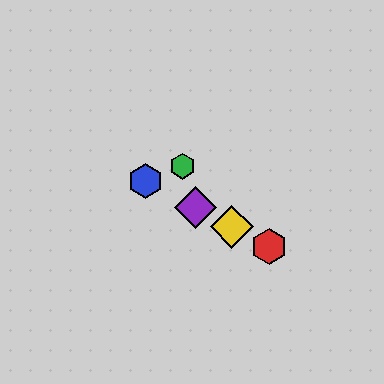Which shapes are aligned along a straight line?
The red hexagon, the blue hexagon, the yellow diamond, the purple diamond are aligned along a straight line.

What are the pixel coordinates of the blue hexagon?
The blue hexagon is at (145, 181).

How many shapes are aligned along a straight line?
4 shapes (the red hexagon, the blue hexagon, the yellow diamond, the purple diamond) are aligned along a straight line.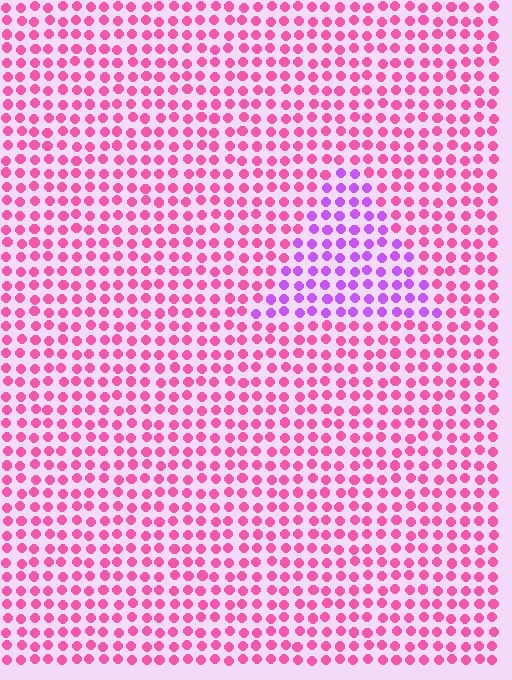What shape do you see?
I see a triangle.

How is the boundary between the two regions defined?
The boundary is defined purely by a slight shift in hue (about 44 degrees). Spacing, size, and orientation are identical on both sides.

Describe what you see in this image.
The image is filled with small pink elements in a uniform arrangement. A triangle-shaped region is visible where the elements are tinted to a slightly different hue, forming a subtle color boundary.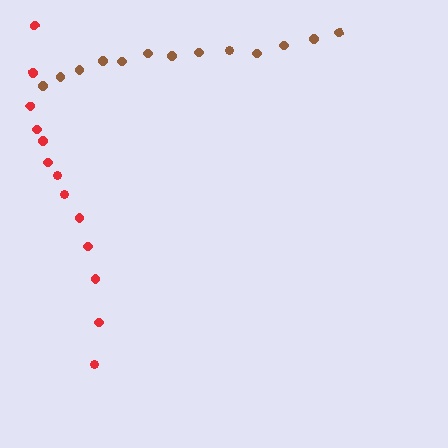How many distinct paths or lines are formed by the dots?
There are 2 distinct paths.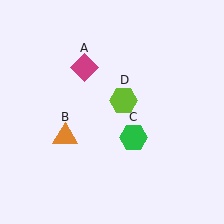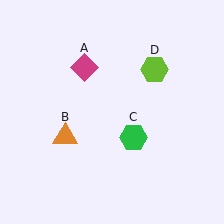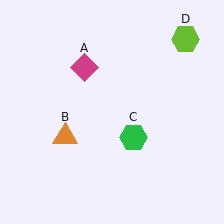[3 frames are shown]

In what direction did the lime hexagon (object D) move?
The lime hexagon (object D) moved up and to the right.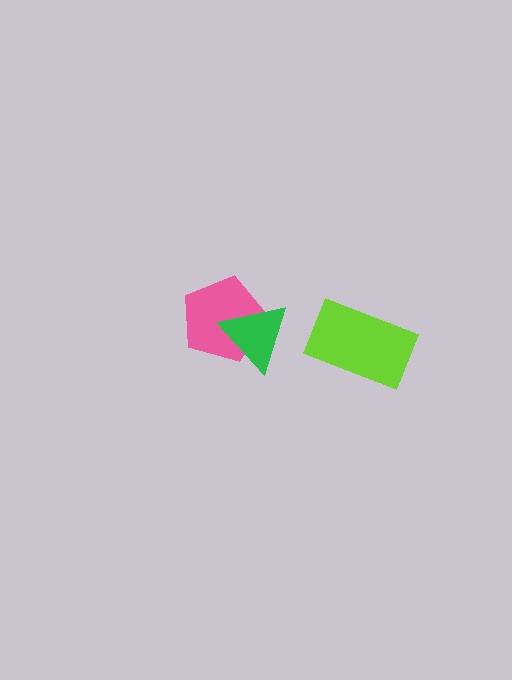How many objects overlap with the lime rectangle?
0 objects overlap with the lime rectangle.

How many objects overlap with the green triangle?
1 object overlaps with the green triangle.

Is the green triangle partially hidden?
No, no other shape covers it.